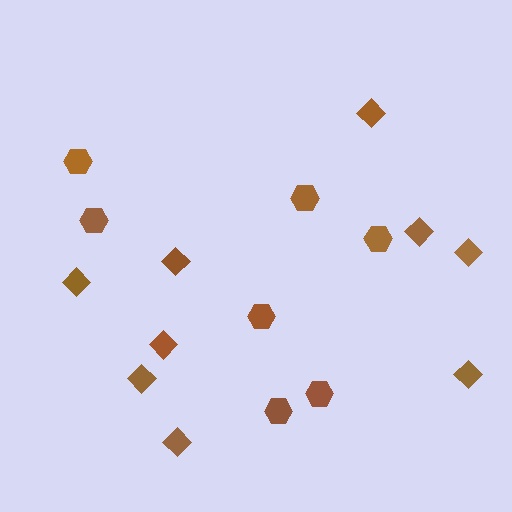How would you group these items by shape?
There are 2 groups: one group of hexagons (7) and one group of diamonds (9).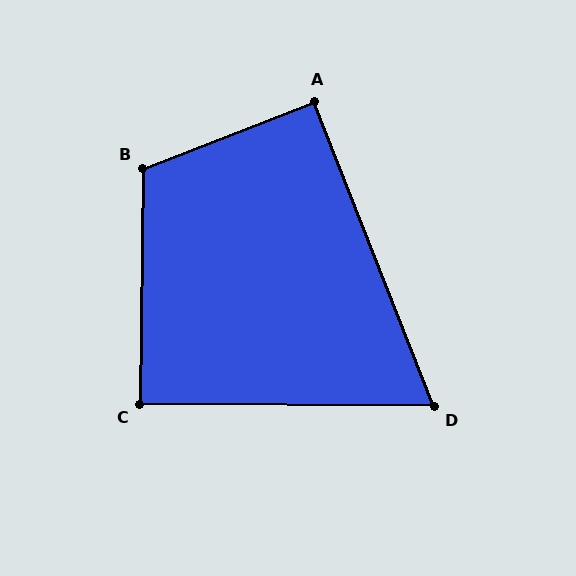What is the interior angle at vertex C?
Approximately 90 degrees (approximately right).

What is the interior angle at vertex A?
Approximately 90 degrees (approximately right).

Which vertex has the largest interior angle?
B, at approximately 112 degrees.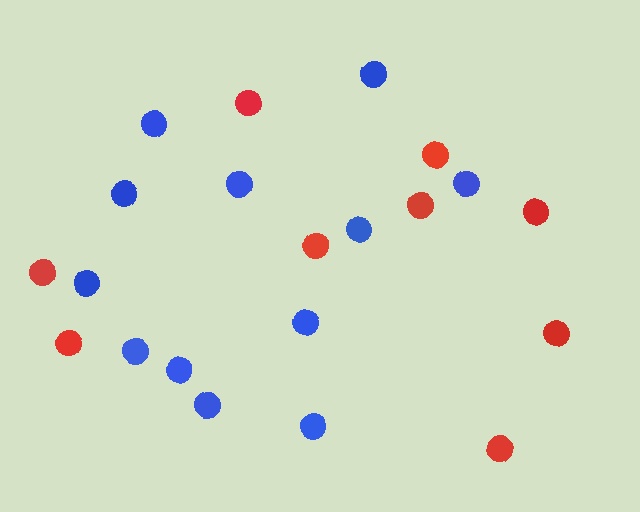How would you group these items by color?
There are 2 groups: one group of blue circles (12) and one group of red circles (9).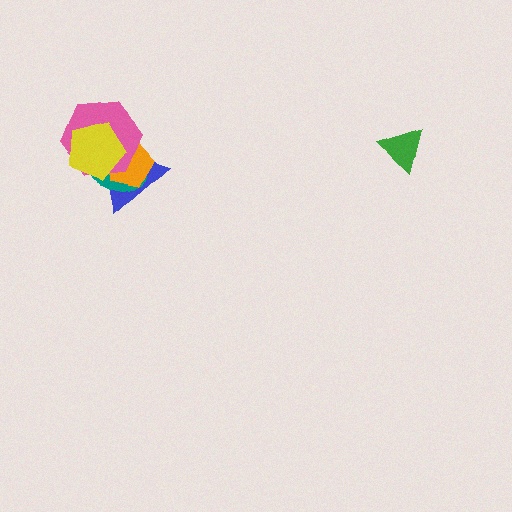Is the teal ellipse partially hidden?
Yes, it is partially covered by another shape.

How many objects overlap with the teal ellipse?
4 objects overlap with the teal ellipse.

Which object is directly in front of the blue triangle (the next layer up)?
The teal ellipse is directly in front of the blue triangle.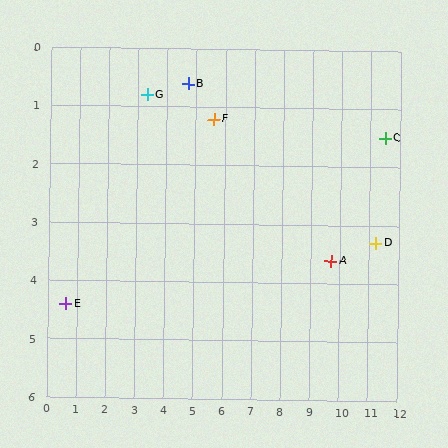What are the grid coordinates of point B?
Point B is at approximately (4.7, 0.6).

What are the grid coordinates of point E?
Point E is at approximately (0.6, 4.4).